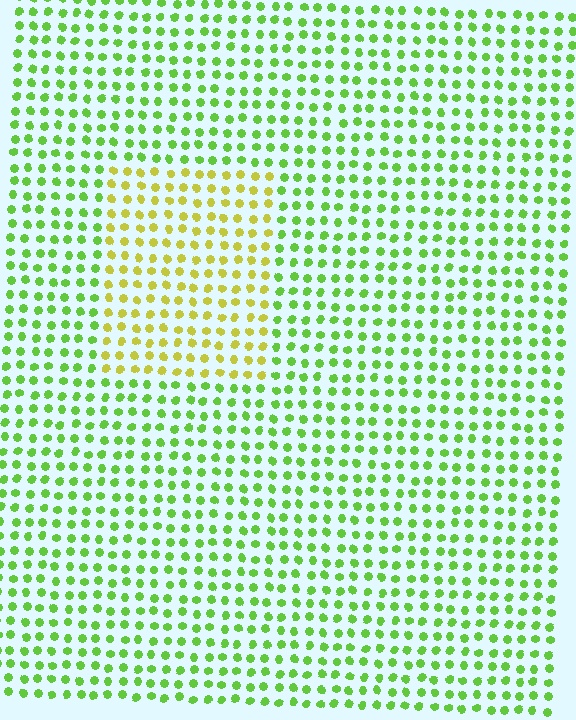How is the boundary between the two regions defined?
The boundary is defined purely by a slight shift in hue (about 41 degrees). Spacing, size, and orientation are identical on both sides.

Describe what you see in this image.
The image is filled with small lime elements in a uniform arrangement. A rectangle-shaped region is visible where the elements are tinted to a slightly different hue, forming a subtle color boundary.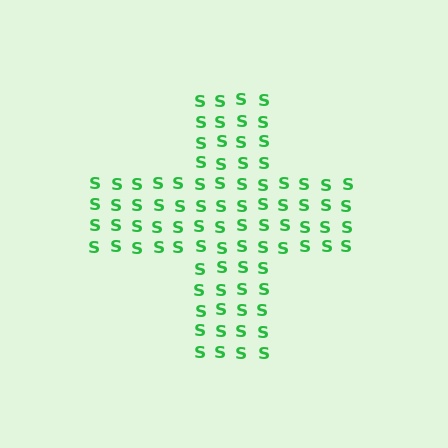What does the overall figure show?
The overall figure shows a cross.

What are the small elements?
The small elements are letter S's.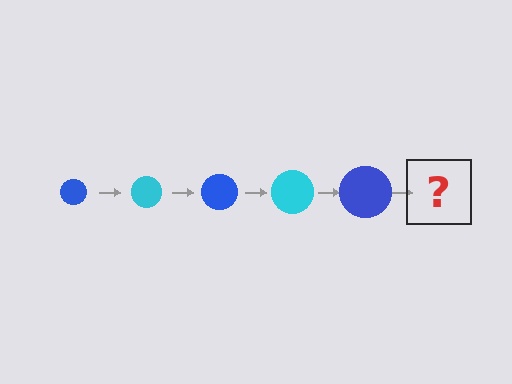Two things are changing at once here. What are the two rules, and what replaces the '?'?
The two rules are that the circle grows larger each step and the color cycles through blue and cyan. The '?' should be a cyan circle, larger than the previous one.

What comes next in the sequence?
The next element should be a cyan circle, larger than the previous one.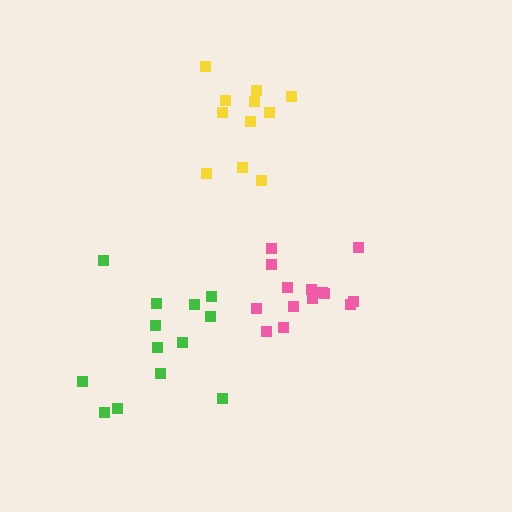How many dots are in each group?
Group 1: 14 dots, Group 2: 13 dots, Group 3: 11 dots (38 total).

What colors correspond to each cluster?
The clusters are colored: pink, green, yellow.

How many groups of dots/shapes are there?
There are 3 groups.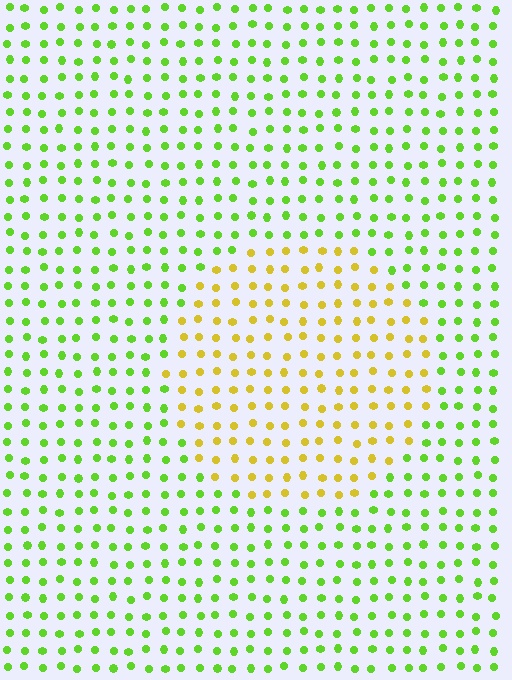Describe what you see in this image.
The image is filled with small lime elements in a uniform arrangement. A circle-shaped region is visible where the elements are tinted to a slightly different hue, forming a subtle color boundary.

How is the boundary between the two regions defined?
The boundary is defined purely by a slight shift in hue (about 48 degrees). Spacing, size, and orientation are identical on both sides.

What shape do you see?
I see a circle.